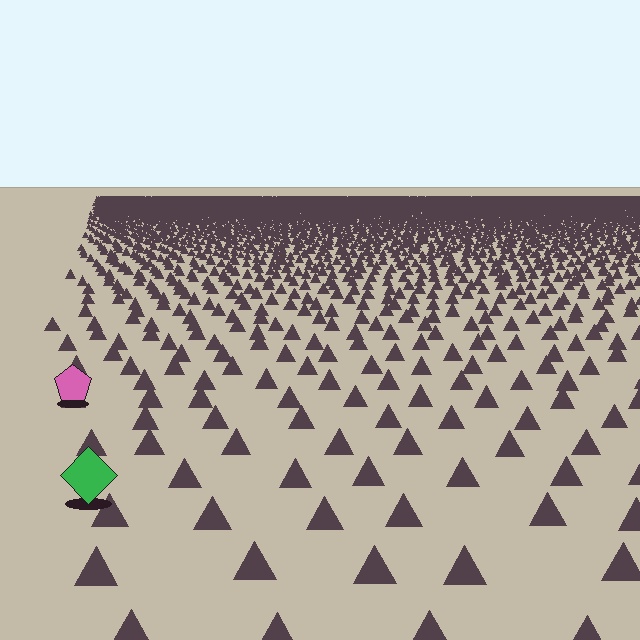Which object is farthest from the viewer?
The pink pentagon is farthest from the viewer. It appears smaller and the ground texture around it is denser.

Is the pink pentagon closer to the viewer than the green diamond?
No. The green diamond is closer — you can tell from the texture gradient: the ground texture is coarser near it.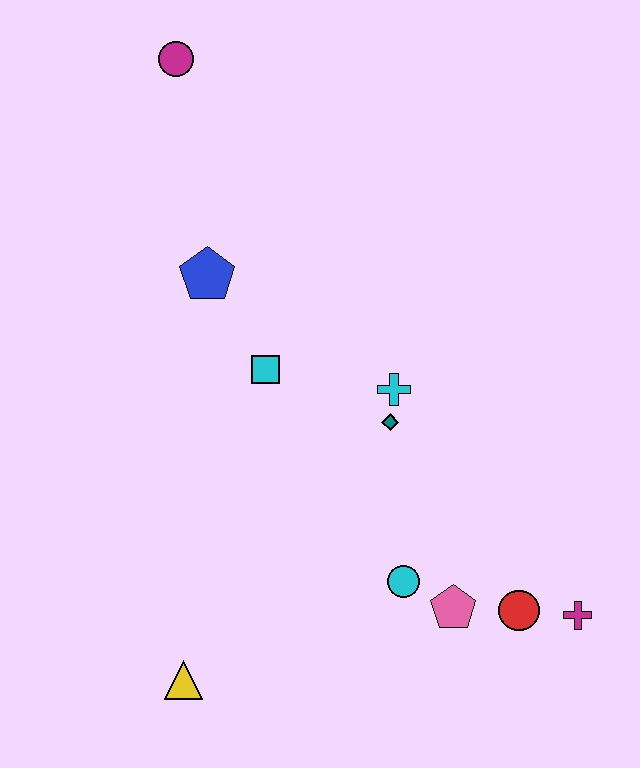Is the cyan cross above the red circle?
Yes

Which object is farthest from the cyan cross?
The magenta circle is farthest from the cyan cross.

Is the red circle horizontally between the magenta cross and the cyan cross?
Yes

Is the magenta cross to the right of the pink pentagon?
Yes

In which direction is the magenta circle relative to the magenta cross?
The magenta circle is above the magenta cross.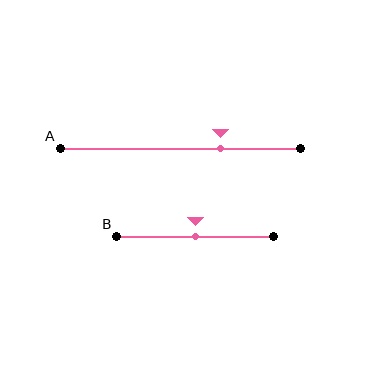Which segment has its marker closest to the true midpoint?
Segment B has its marker closest to the true midpoint.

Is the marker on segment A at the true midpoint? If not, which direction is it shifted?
No, the marker on segment A is shifted to the right by about 17% of the segment length.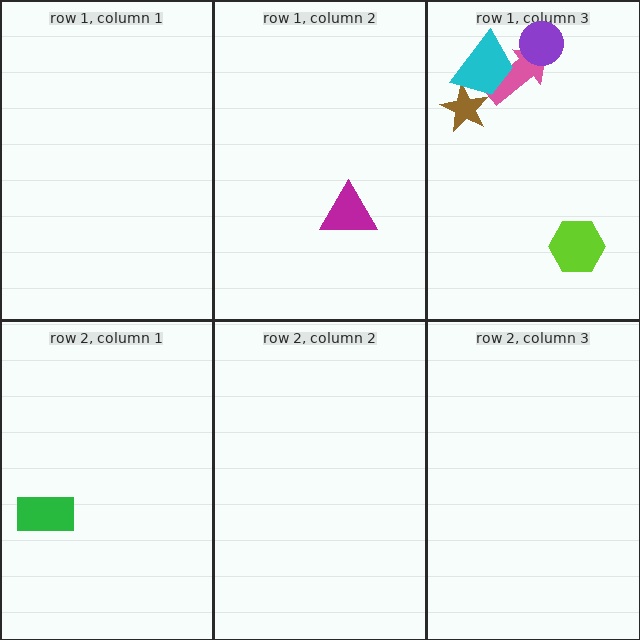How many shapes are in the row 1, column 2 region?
1.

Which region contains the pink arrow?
The row 1, column 3 region.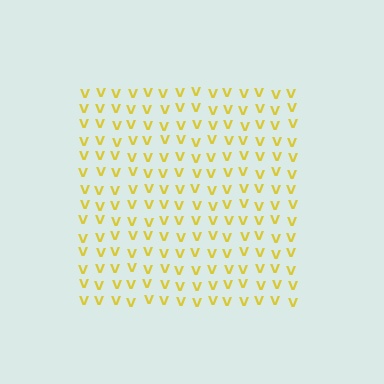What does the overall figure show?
The overall figure shows a square.